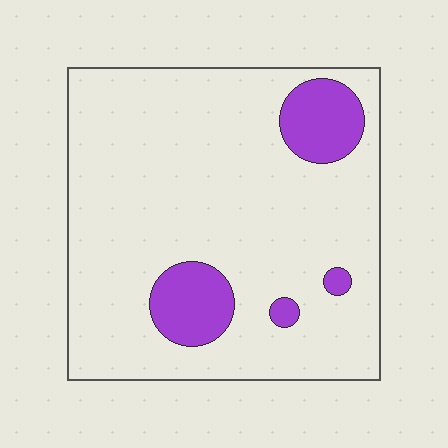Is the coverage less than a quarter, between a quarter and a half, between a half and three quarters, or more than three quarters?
Less than a quarter.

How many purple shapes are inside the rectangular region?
4.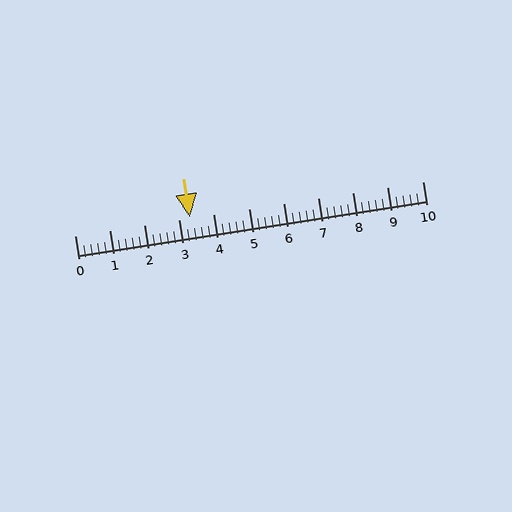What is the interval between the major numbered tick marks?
The major tick marks are spaced 1 units apart.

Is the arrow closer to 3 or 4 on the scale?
The arrow is closer to 3.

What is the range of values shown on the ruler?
The ruler shows values from 0 to 10.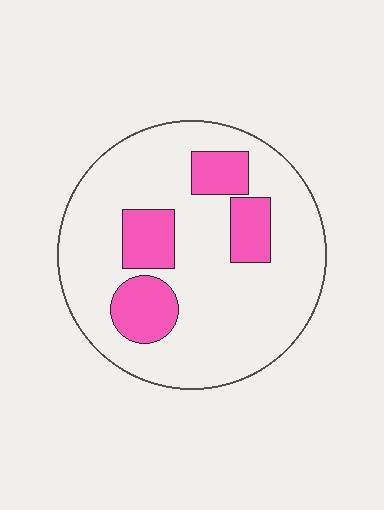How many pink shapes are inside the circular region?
4.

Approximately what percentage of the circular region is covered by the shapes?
Approximately 20%.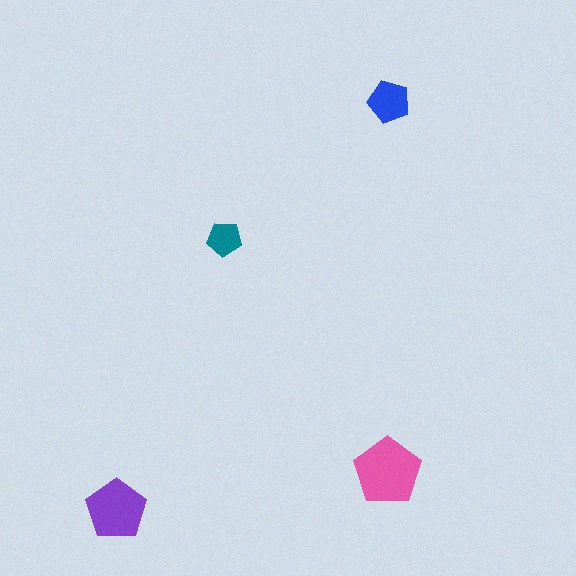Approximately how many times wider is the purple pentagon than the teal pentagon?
About 1.5 times wider.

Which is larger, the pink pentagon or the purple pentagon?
The pink one.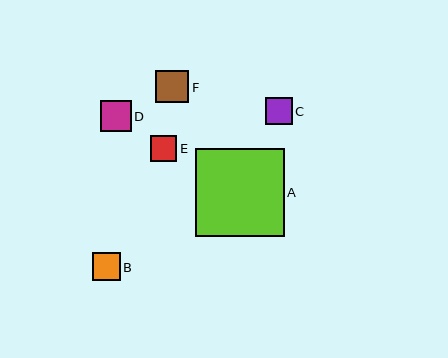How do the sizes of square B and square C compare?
Square B and square C are approximately the same size.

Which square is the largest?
Square A is the largest with a size of approximately 89 pixels.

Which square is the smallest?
Square E is the smallest with a size of approximately 26 pixels.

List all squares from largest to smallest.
From largest to smallest: A, F, D, B, C, E.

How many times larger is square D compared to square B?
Square D is approximately 1.1 times the size of square B.